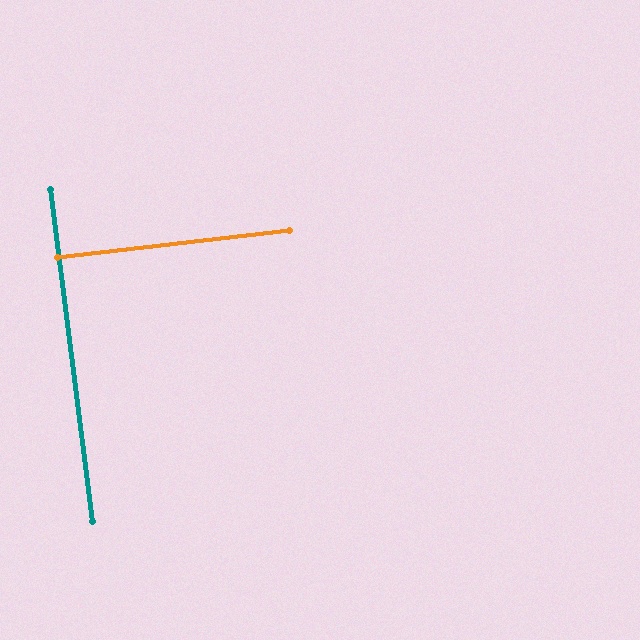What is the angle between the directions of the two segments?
Approximately 90 degrees.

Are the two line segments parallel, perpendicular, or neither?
Perpendicular — they meet at approximately 90°.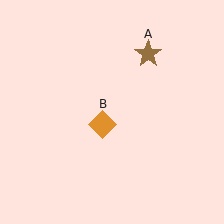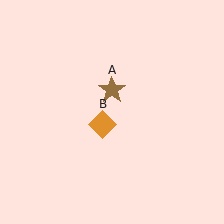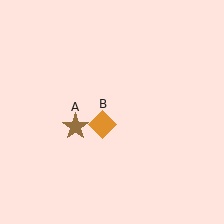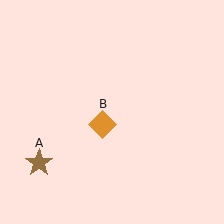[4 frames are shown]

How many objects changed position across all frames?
1 object changed position: brown star (object A).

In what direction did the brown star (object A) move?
The brown star (object A) moved down and to the left.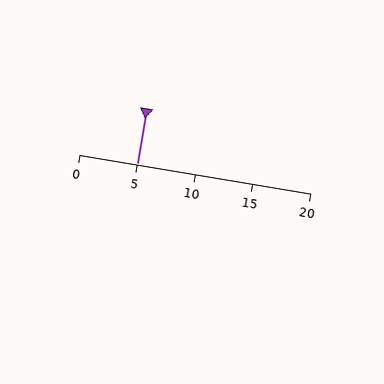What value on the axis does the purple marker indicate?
The marker indicates approximately 5.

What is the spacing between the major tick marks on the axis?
The major ticks are spaced 5 apart.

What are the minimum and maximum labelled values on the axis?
The axis runs from 0 to 20.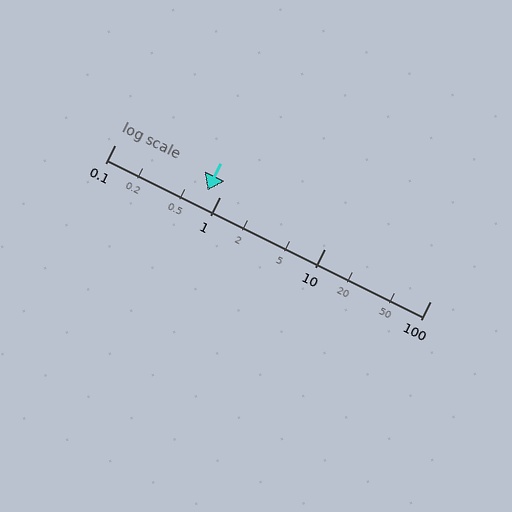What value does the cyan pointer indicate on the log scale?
The pointer indicates approximately 0.76.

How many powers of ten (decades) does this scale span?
The scale spans 3 decades, from 0.1 to 100.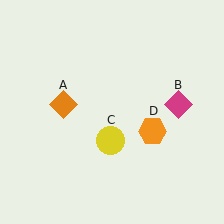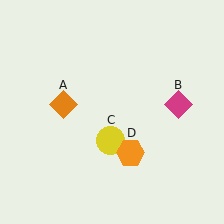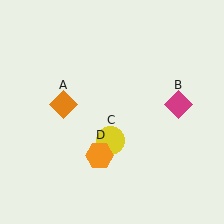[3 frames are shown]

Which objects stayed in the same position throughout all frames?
Orange diamond (object A) and magenta diamond (object B) and yellow circle (object C) remained stationary.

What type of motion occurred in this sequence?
The orange hexagon (object D) rotated clockwise around the center of the scene.